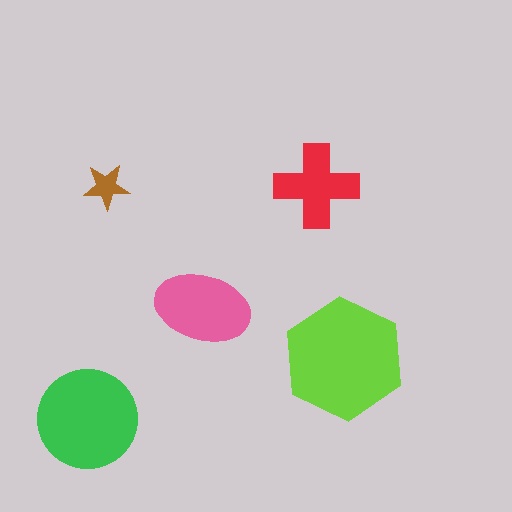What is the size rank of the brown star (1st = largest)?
5th.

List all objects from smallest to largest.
The brown star, the red cross, the pink ellipse, the green circle, the lime hexagon.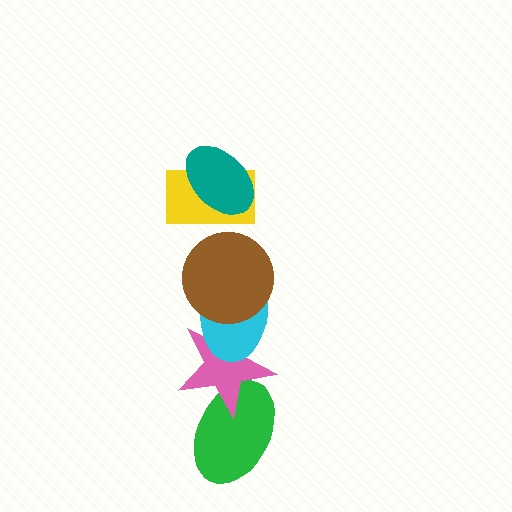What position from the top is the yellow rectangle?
The yellow rectangle is 2nd from the top.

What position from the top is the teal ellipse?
The teal ellipse is 1st from the top.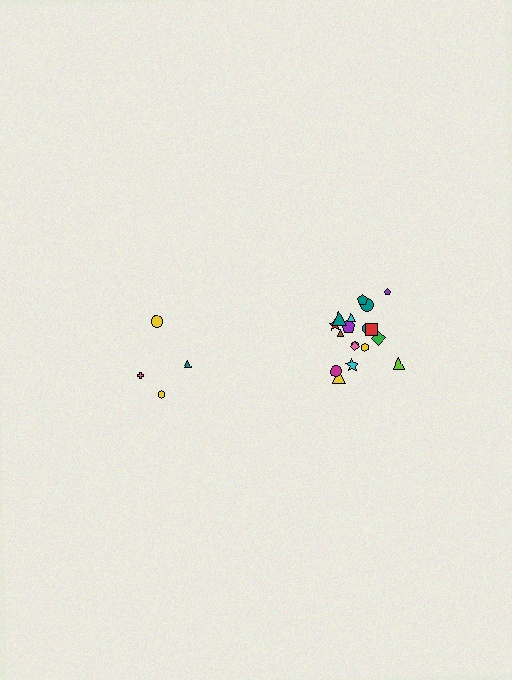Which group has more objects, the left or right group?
The right group.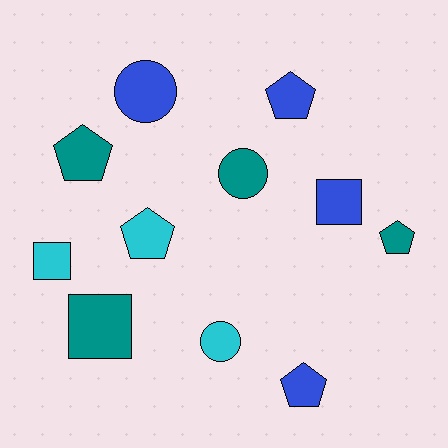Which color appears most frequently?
Blue, with 4 objects.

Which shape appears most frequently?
Pentagon, with 5 objects.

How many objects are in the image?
There are 11 objects.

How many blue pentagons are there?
There are 2 blue pentagons.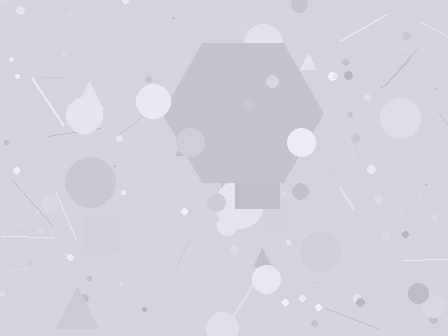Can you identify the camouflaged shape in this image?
The camouflaged shape is a hexagon.